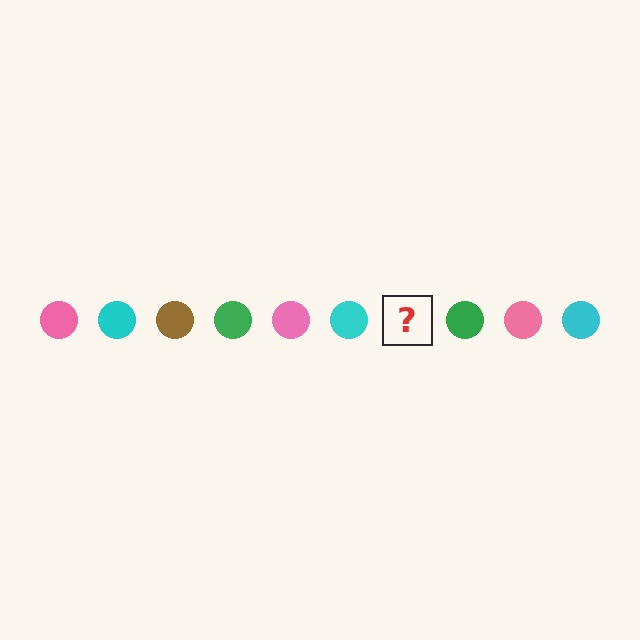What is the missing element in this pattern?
The missing element is a brown circle.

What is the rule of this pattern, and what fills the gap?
The rule is that the pattern cycles through pink, cyan, brown, green circles. The gap should be filled with a brown circle.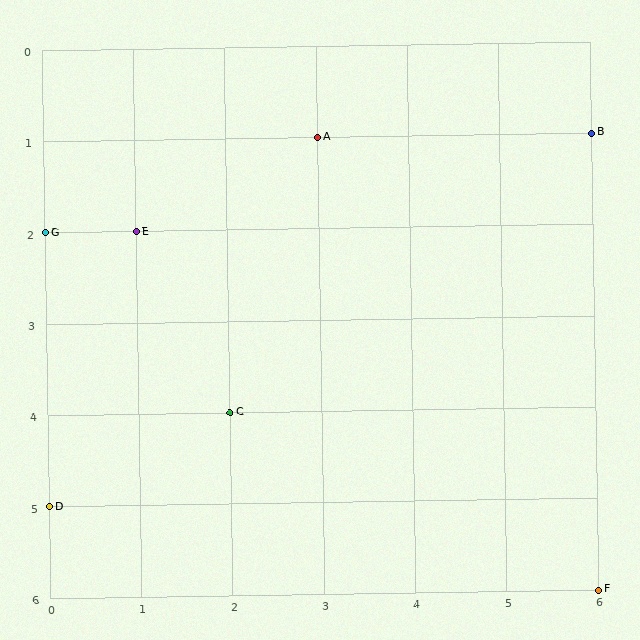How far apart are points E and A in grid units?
Points E and A are 2 columns and 1 row apart (about 2.2 grid units diagonally).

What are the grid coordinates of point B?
Point B is at grid coordinates (6, 1).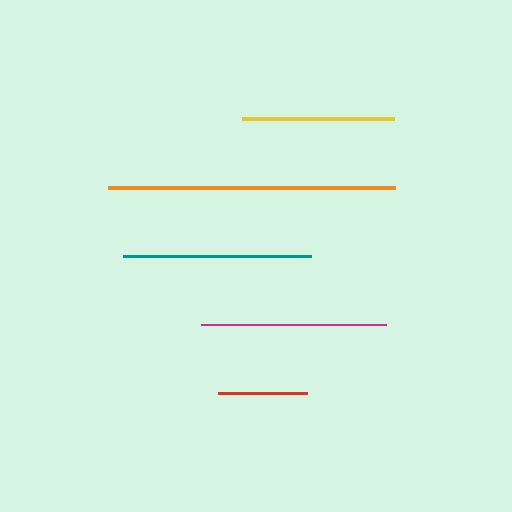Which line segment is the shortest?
The red line is the shortest at approximately 89 pixels.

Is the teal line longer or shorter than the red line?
The teal line is longer than the red line.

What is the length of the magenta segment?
The magenta segment is approximately 185 pixels long.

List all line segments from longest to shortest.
From longest to shortest: orange, teal, magenta, yellow, red.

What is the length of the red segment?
The red segment is approximately 89 pixels long.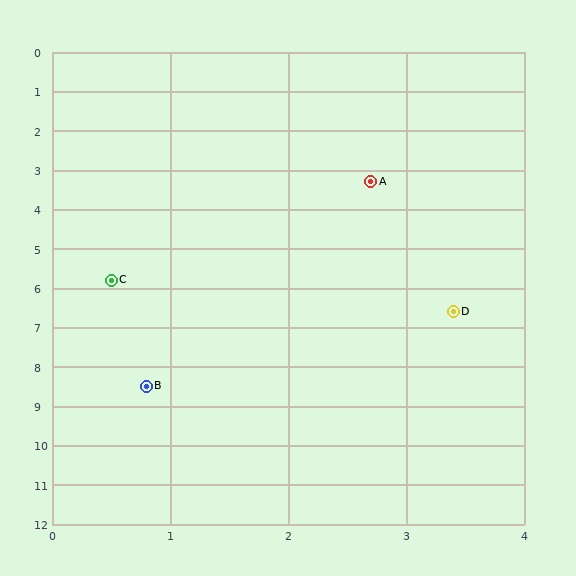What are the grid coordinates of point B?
Point B is at approximately (0.8, 8.5).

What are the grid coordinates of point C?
Point C is at approximately (0.5, 5.8).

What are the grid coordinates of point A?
Point A is at approximately (2.7, 3.3).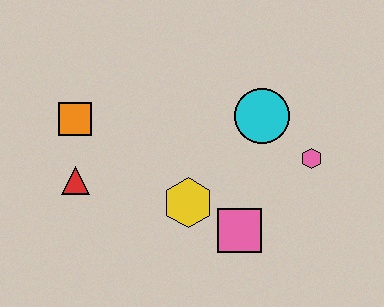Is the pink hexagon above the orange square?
No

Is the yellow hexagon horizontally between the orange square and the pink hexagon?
Yes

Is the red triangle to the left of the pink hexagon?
Yes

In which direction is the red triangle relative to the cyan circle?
The red triangle is to the left of the cyan circle.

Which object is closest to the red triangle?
The orange square is closest to the red triangle.